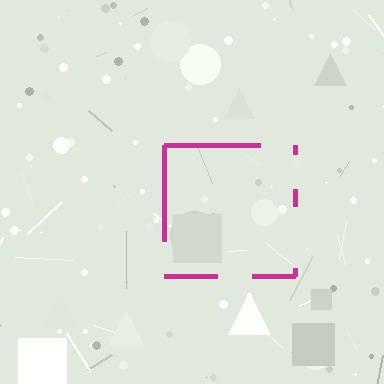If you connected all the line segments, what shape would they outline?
They would outline a square.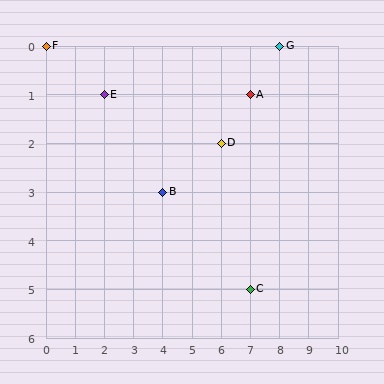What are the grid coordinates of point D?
Point D is at grid coordinates (6, 2).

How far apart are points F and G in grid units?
Points F and G are 8 columns apart.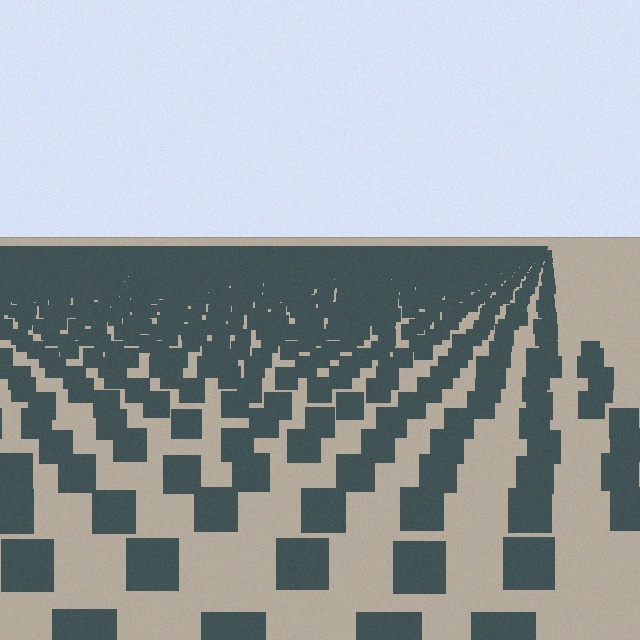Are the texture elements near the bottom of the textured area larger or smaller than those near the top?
Larger. Near the bottom, elements are closer to the viewer and appear at a bigger on-screen size.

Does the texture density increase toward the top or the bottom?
Density increases toward the top.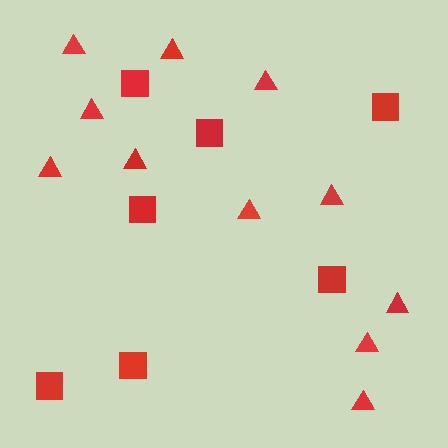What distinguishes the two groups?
There are 2 groups: one group of triangles (11) and one group of squares (7).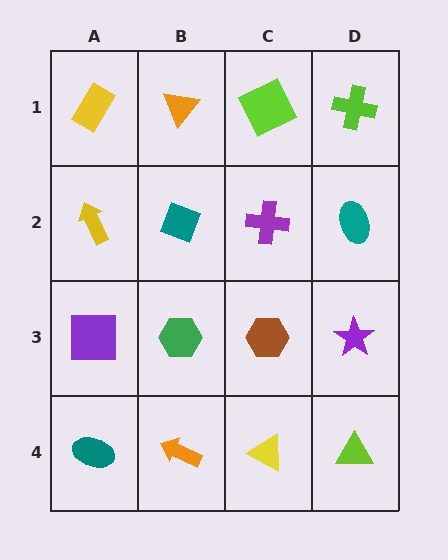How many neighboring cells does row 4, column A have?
2.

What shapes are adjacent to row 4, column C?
A brown hexagon (row 3, column C), an orange arrow (row 4, column B), a lime triangle (row 4, column D).